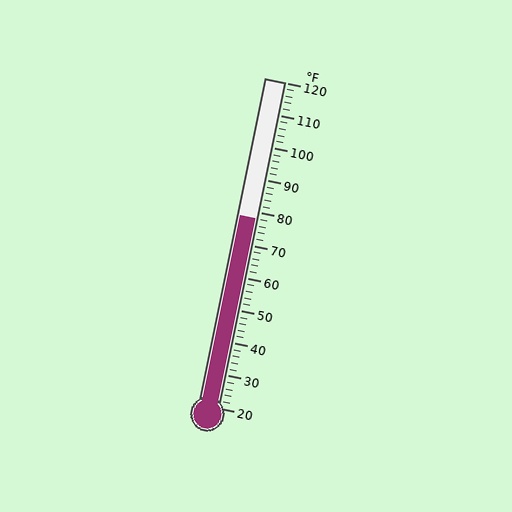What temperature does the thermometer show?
The thermometer shows approximately 78°F.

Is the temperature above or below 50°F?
The temperature is above 50°F.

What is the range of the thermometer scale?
The thermometer scale ranges from 20°F to 120°F.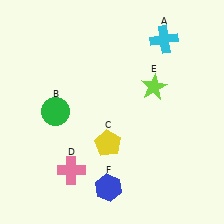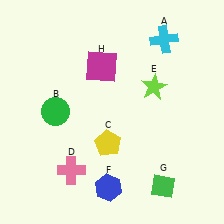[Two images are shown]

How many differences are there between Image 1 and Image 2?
There are 2 differences between the two images.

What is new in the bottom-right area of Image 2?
A green diamond (G) was added in the bottom-right area of Image 2.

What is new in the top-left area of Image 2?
A magenta square (H) was added in the top-left area of Image 2.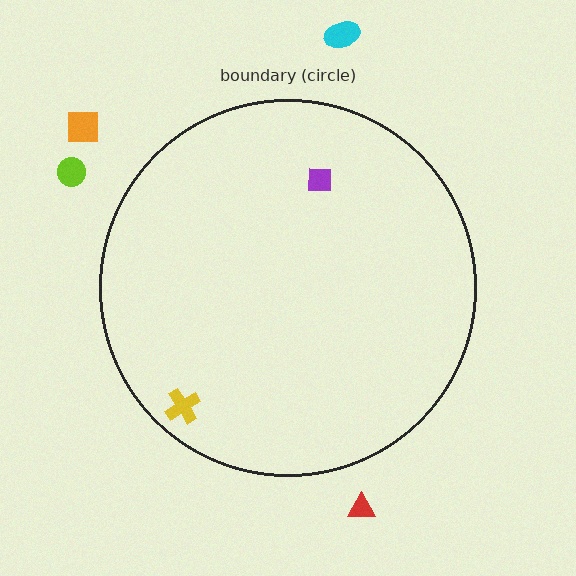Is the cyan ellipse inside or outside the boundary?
Outside.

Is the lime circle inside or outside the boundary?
Outside.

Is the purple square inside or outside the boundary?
Inside.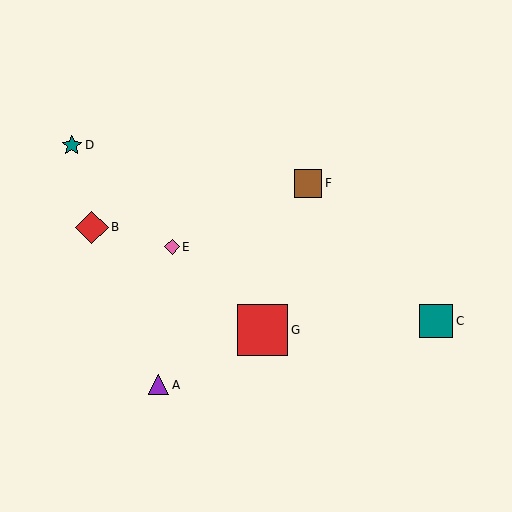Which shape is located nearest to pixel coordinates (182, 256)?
The pink diamond (labeled E) at (172, 247) is nearest to that location.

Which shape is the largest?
The red square (labeled G) is the largest.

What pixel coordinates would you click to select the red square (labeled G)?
Click at (262, 330) to select the red square G.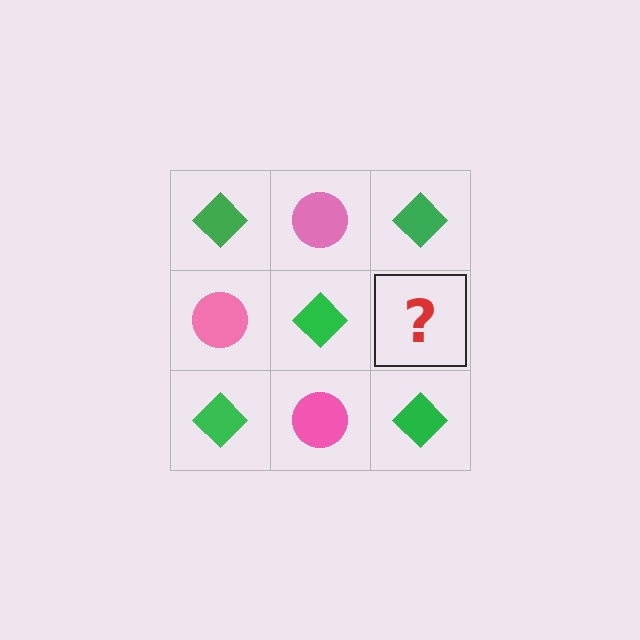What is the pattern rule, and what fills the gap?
The rule is that it alternates green diamond and pink circle in a checkerboard pattern. The gap should be filled with a pink circle.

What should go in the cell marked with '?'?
The missing cell should contain a pink circle.